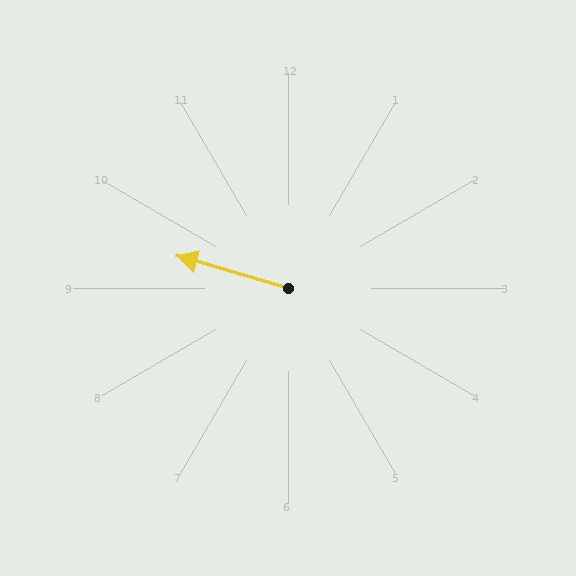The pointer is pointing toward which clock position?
Roughly 10 o'clock.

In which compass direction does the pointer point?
West.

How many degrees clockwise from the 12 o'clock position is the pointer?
Approximately 286 degrees.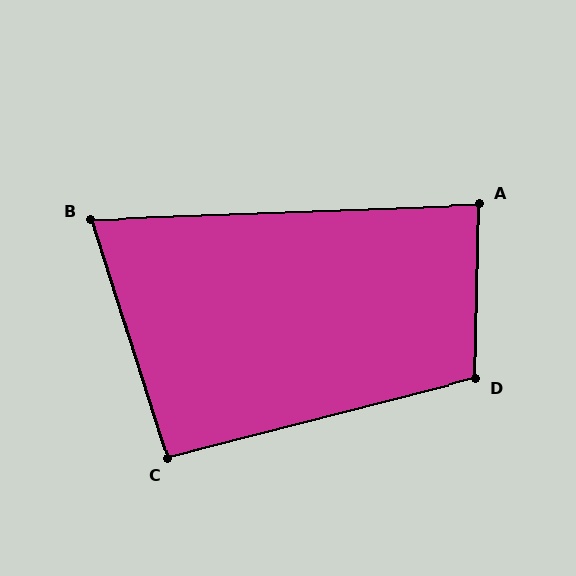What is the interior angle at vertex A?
Approximately 87 degrees (approximately right).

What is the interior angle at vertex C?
Approximately 93 degrees (approximately right).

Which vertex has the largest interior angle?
D, at approximately 105 degrees.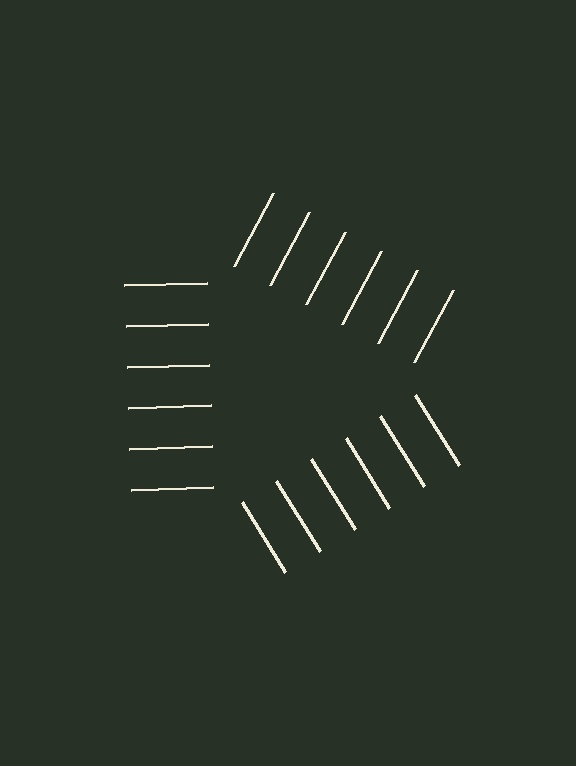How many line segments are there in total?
18 — 6 along each of the 3 edges.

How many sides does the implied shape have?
3 sides — the line-ends trace a triangle.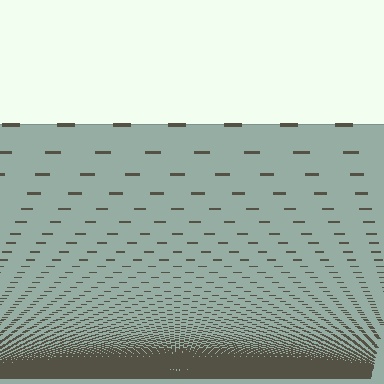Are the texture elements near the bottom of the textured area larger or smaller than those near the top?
Smaller. The gradient is inverted — elements near the bottom are smaller and denser.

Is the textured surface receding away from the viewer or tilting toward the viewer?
The surface appears to tilt toward the viewer. Texture elements get larger and sparser toward the top.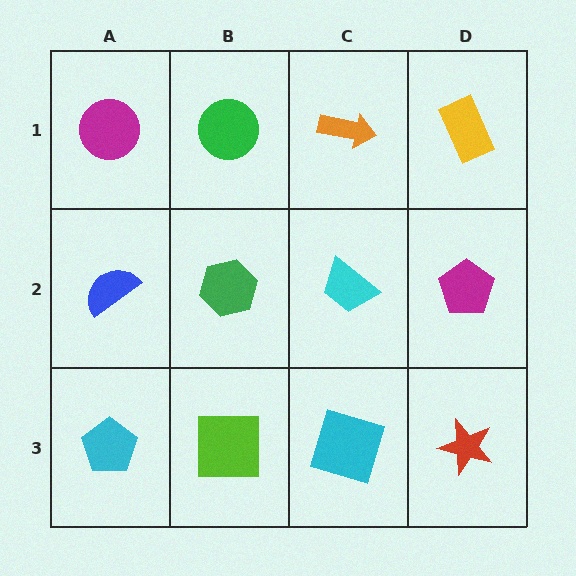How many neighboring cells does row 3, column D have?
2.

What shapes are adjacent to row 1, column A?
A blue semicircle (row 2, column A), a green circle (row 1, column B).